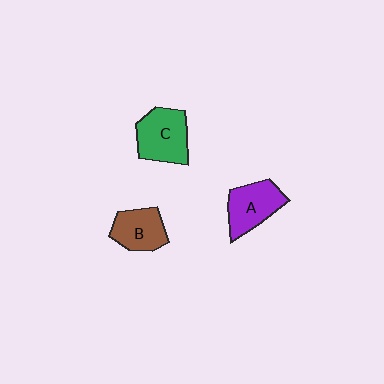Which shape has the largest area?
Shape C (green).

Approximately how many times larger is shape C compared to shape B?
Approximately 1.3 times.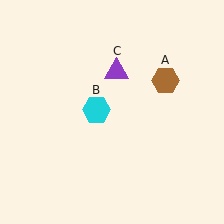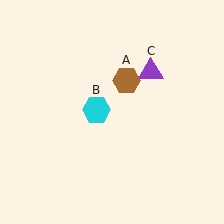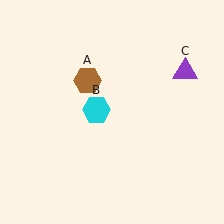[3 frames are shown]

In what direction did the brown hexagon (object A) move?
The brown hexagon (object A) moved left.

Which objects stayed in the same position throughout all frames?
Cyan hexagon (object B) remained stationary.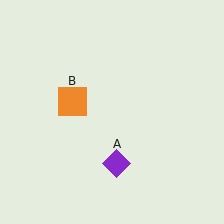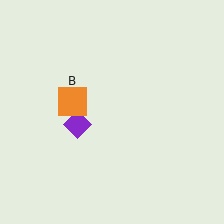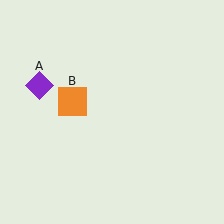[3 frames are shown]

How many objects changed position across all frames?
1 object changed position: purple diamond (object A).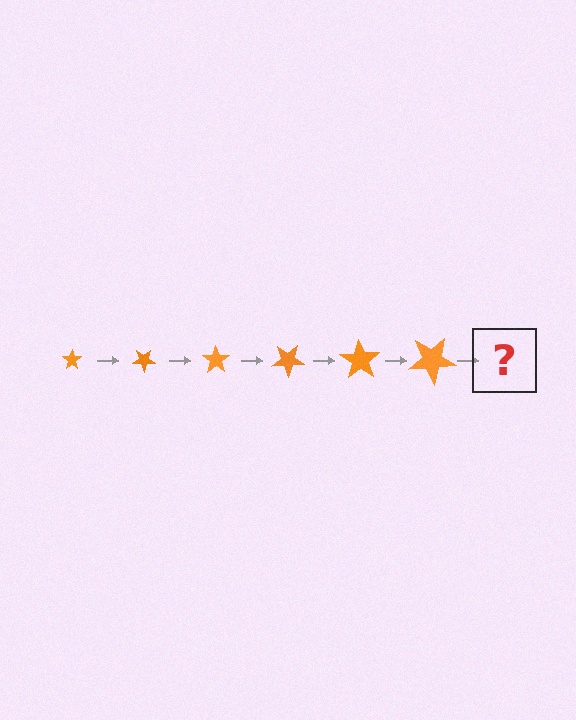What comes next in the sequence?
The next element should be a star, larger than the previous one and rotated 210 degrees from the start.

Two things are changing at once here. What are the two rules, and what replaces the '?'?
The two rules are that the star grows larger each step and it rotates 35 degrees each step. The '?' should be a star, larger than the previous one and rotated 210 degrees from the start.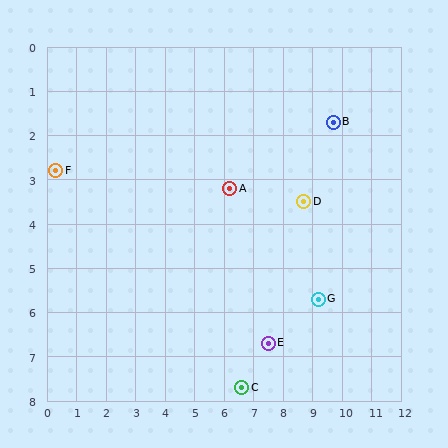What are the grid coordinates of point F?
Point F is at approximately (0.3, 2.8).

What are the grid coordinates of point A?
Point A is at approximately (6.2, 3.2).